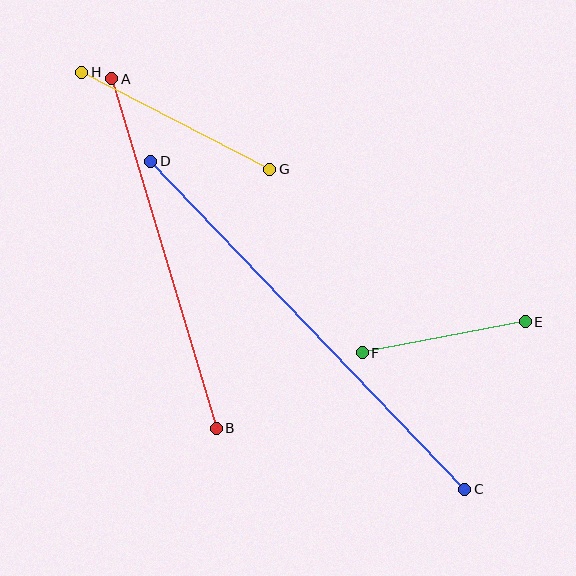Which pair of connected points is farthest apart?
Points C and D are farthest apart.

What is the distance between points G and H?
The distance is approximately 211 pixels.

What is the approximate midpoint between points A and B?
The midpoint is at approximately (164, 253) pixels.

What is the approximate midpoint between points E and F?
The midpoint is at approximately (444, 337) pixels.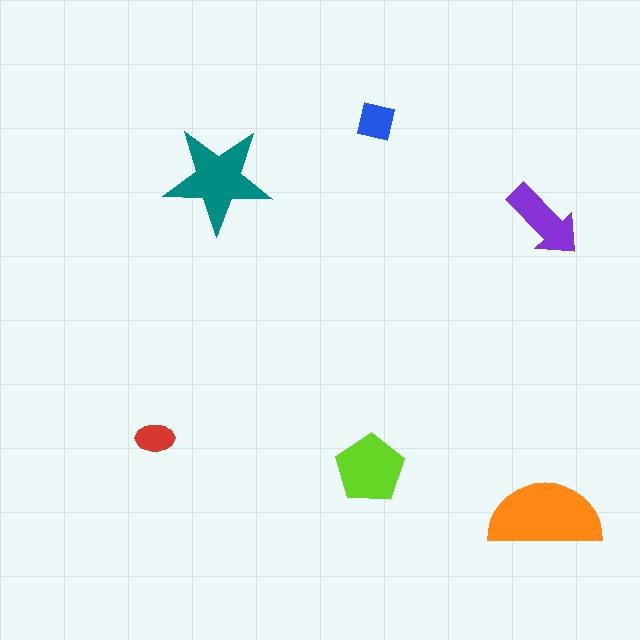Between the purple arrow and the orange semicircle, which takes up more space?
The orange semicircle.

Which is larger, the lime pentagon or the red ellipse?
The lime pentagon.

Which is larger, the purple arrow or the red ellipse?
The purple arrow.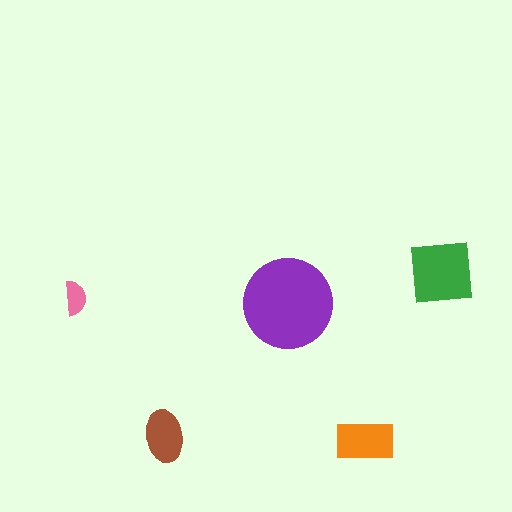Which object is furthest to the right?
The green square is rightmost.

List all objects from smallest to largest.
The pink semicircle, the brown ellipse, the orange rectangle, the green square, the purple circle.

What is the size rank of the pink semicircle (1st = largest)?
5th.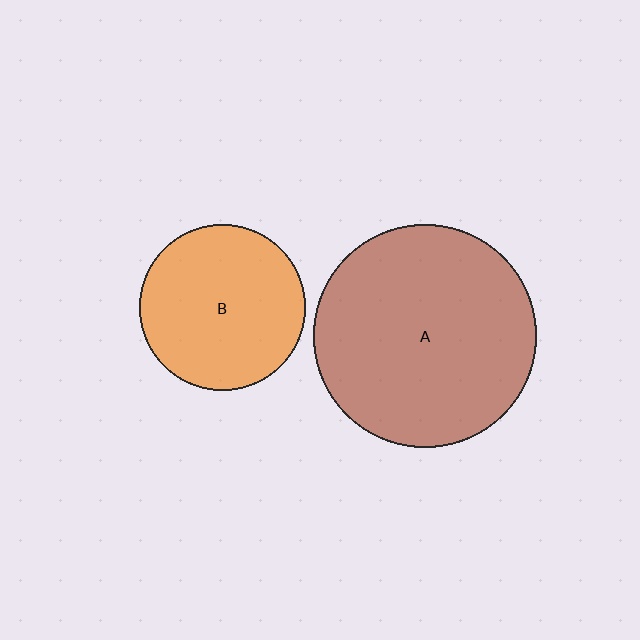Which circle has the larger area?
Circle A (brown).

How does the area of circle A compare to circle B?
Approximately 1.8 times.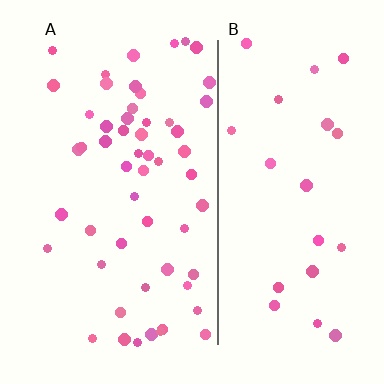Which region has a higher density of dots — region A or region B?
A (the left).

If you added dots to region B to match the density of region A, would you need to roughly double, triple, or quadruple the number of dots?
Approximately double.